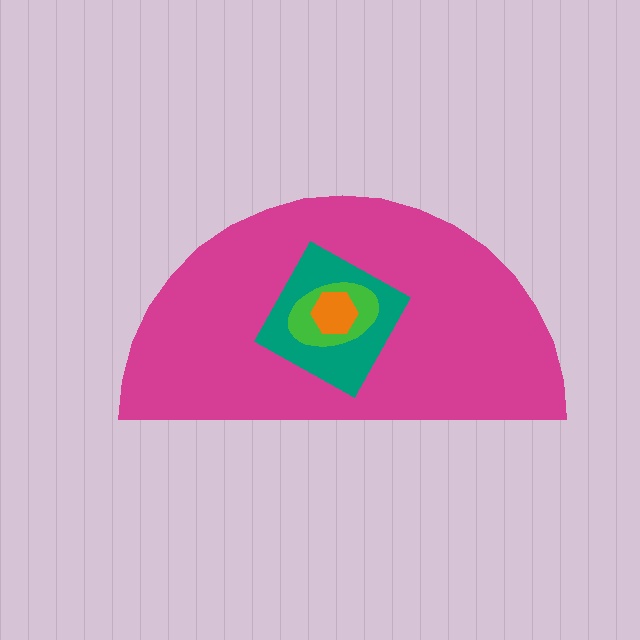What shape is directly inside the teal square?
The green ellipse.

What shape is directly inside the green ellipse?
The orange hexagon.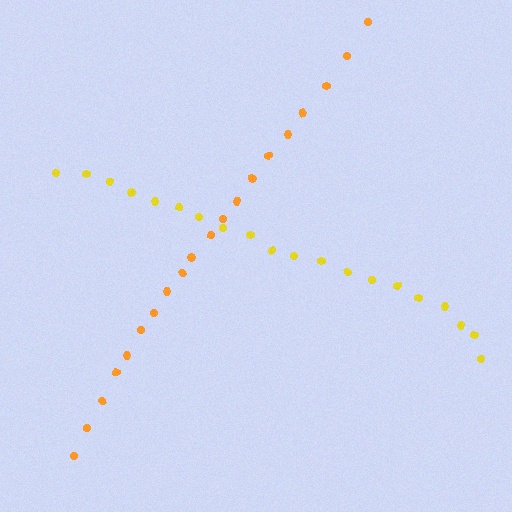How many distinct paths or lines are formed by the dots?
There are 2 distinct paths.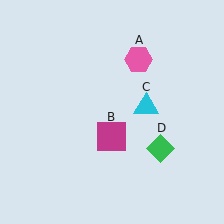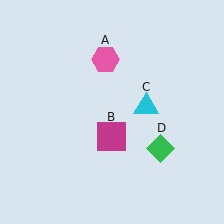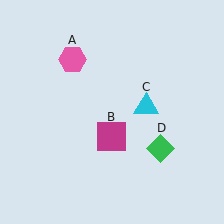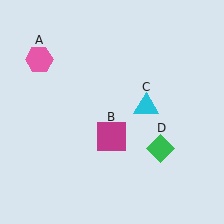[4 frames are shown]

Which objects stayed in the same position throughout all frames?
Magenta square (object B) and cyan triangle (object C) and green diamond (object D) remained stationary.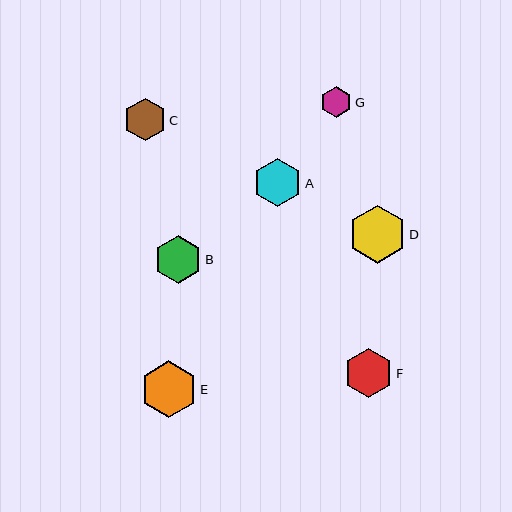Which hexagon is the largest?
Hexagon D is the largest with a size of approximately 58 pixels.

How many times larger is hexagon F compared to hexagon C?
Hexagon F is approximately 1.2 times the size of hexagon C.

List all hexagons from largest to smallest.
From largest to smallest: D, E, F, A, B, C, G.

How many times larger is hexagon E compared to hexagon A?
Hexagon E is approximately 1.2 times the size of hexagon A.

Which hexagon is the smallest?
Hexagon G is the smallest with a size of approximately 31 pixels.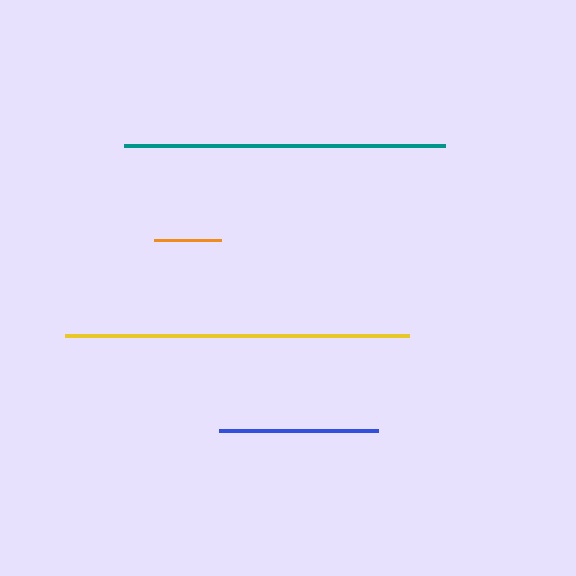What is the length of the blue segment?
The blue segment is approximately 159 pixels long.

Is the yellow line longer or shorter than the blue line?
The yellow line is longer than the blue line.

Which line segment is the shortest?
The orange line is the shortest at approximately 67 pixels.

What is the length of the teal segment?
The teal segment is approximately 321 pixels long.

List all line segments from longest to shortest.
From longest to shortest: yellow, teal, blue, orange.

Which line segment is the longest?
The yellow line is the longest at approximately 344 pixels.